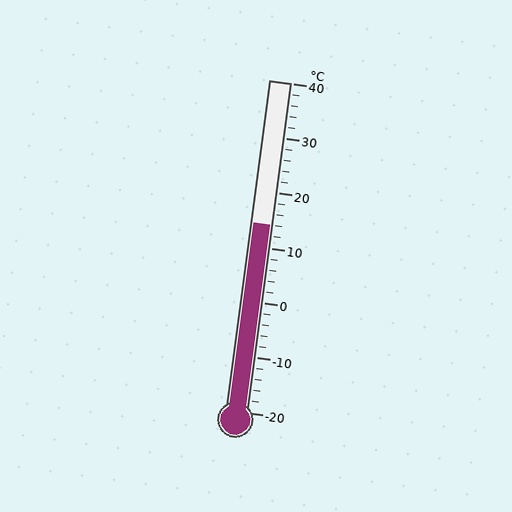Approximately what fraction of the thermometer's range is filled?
The thermometer is filled to approximately 55% of its range.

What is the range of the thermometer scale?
The thermometer scale ranges from -20°C to 40°C.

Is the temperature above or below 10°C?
The temperature is above 10°C.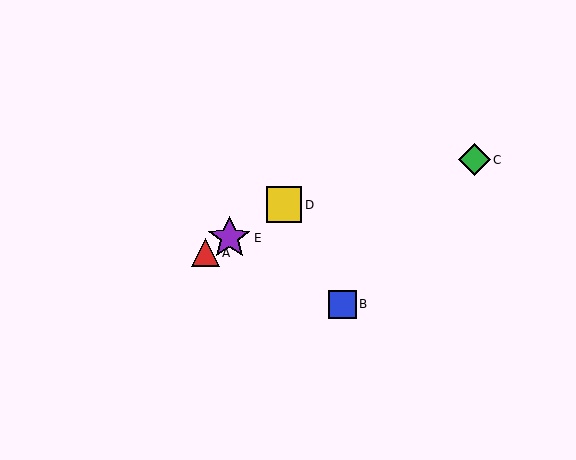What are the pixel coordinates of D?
Object D is at (284, 205).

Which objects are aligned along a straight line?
Objects A, D, E are aligned along a straight line.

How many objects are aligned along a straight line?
3 objects (A, D, E) are aligned along a straight line.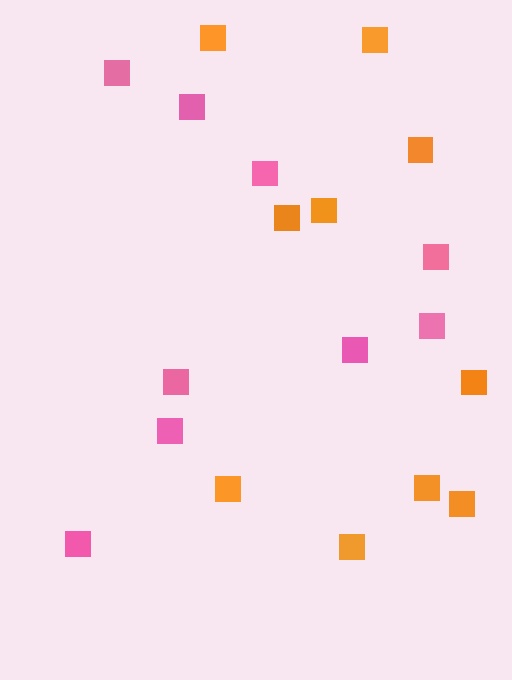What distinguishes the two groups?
There are 2 groups: one group of pink squares (9) and one group of orange squares (10).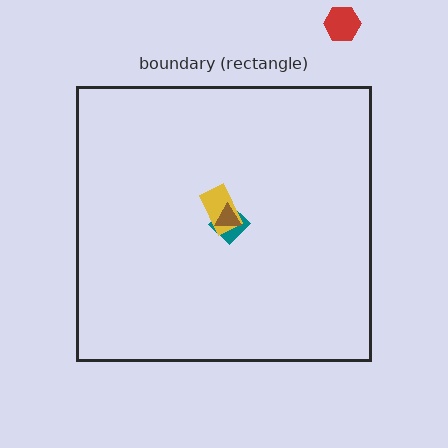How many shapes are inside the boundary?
3 inside, 1 outside.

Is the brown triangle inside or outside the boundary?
Inside.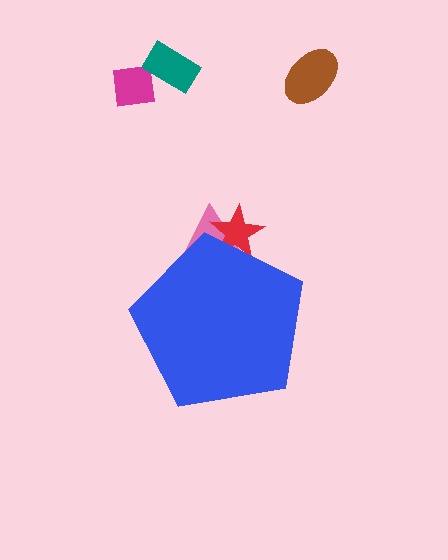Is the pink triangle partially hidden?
Yes, the pink triangle is partially hidden behind the blue pentagon.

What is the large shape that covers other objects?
A blue pentagon.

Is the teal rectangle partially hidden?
No, the teal rectangle is fully visible.